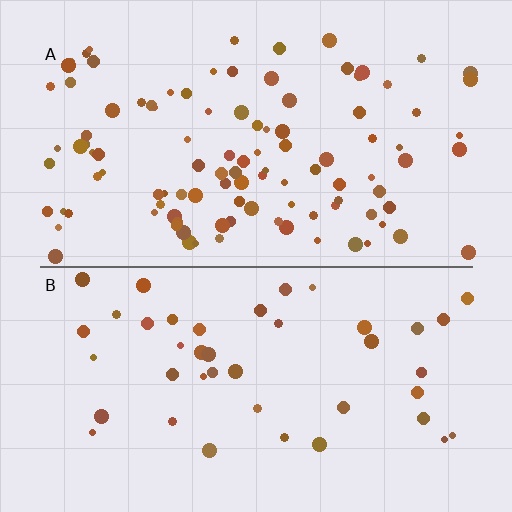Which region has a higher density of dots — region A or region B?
A (the top).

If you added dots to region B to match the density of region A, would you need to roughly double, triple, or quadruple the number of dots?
Approximately triple.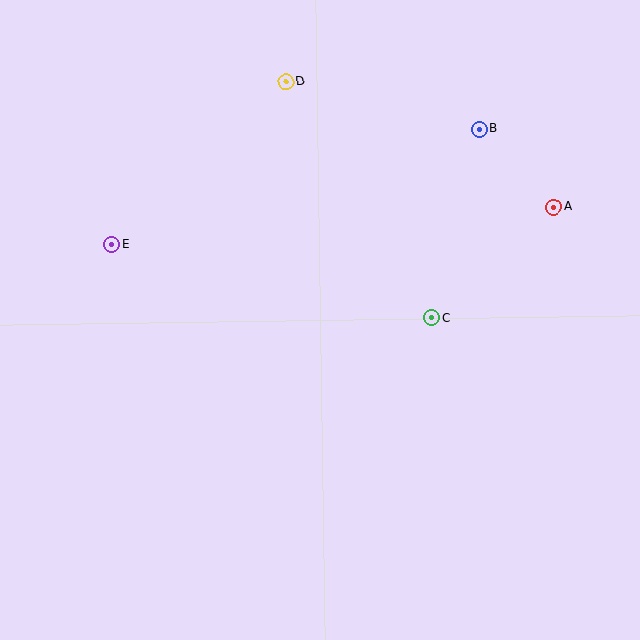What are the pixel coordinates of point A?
Point A is at (554, 207).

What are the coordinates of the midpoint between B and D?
The midpoint between B and D is at (383, 105).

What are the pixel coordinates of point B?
Point B is at (480, 129).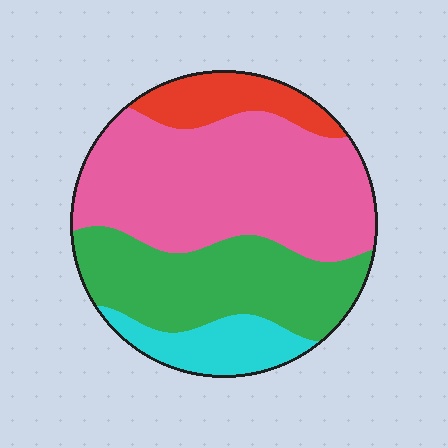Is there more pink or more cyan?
Pink.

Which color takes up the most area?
Pink, at roughly 45%.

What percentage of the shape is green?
Green takes up about one third (1/3) of the shape.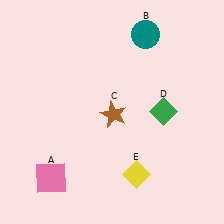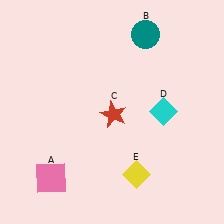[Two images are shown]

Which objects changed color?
C changed from brown to red. D changed from green to cyan.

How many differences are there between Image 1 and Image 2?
There are 2 differences between the two images.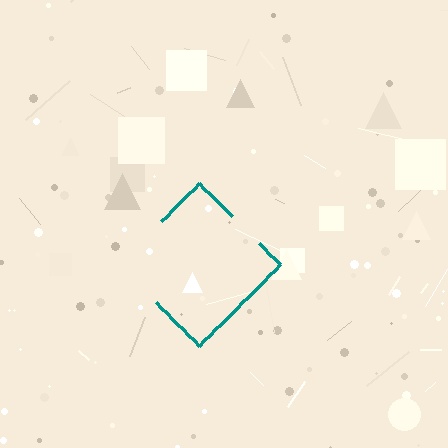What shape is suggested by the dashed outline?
The dashed outline suggests a diamond.